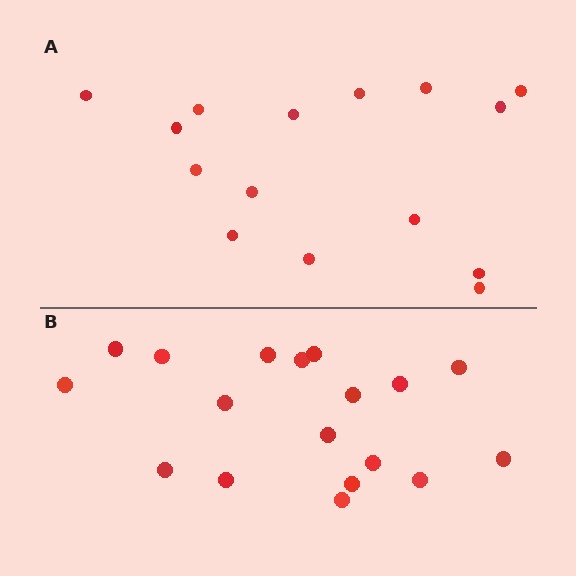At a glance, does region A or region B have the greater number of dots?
Region B (the bottom region) has more dots.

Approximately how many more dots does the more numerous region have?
Region B has just a few more — roughly 2 or 3 more dots than region A.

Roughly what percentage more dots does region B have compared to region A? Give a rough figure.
About 20% more.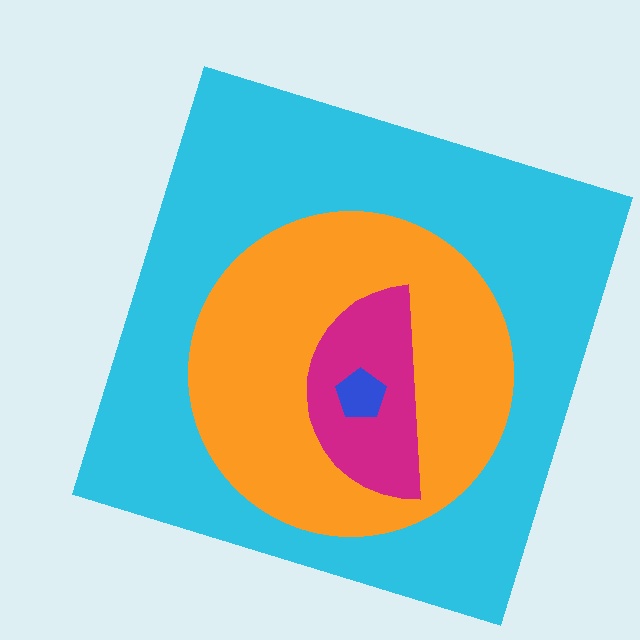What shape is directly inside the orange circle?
The magenta semicircle.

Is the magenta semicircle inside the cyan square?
Yes.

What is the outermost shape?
The cyan square.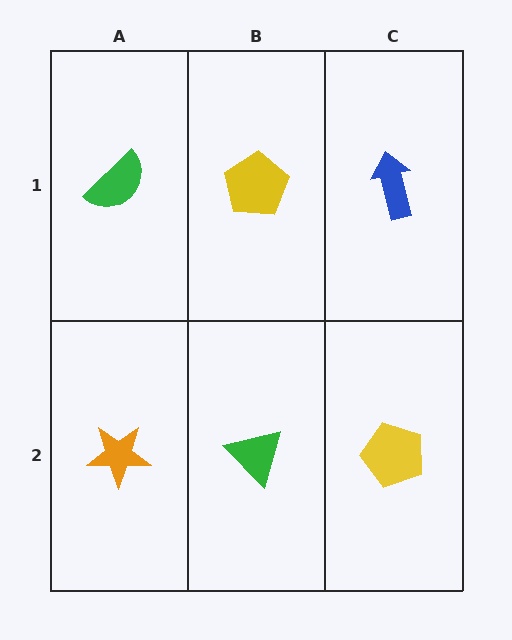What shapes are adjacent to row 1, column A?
An orange star (row 2, column A), a yellow pentagon (row 1, column B).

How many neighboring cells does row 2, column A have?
2.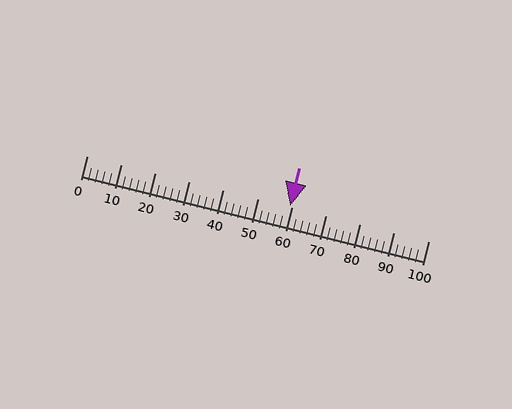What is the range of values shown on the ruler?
The ruler shows values from 0 to 100.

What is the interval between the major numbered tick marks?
The major tick marks are spaced 10 units apart.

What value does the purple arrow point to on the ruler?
The purple arrow points to approximately 60.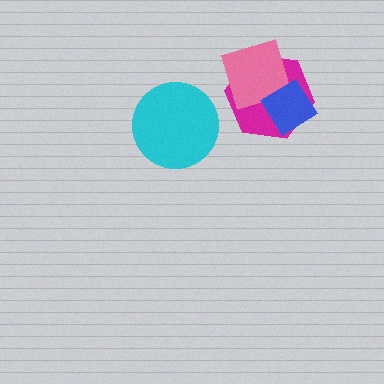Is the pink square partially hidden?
Yes, it is partially covered by another shape.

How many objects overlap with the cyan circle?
0 objects overlap with the cyan circle.